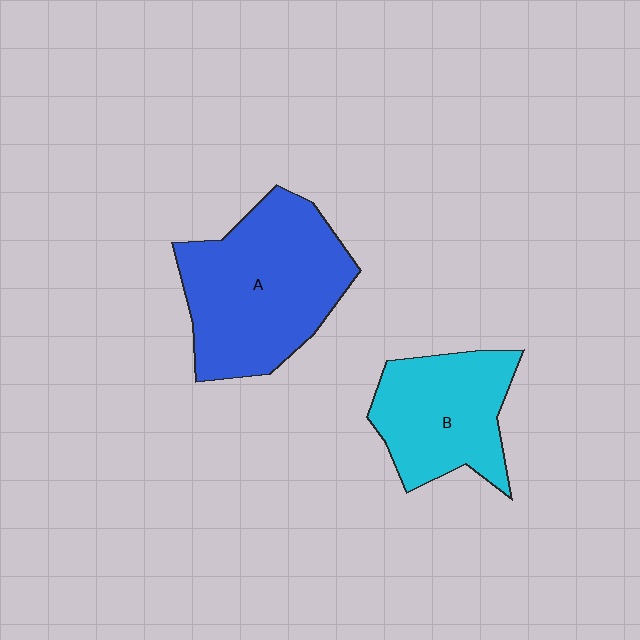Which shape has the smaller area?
Shape B (cyan).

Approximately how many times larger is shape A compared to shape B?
Approximately 1.5 times.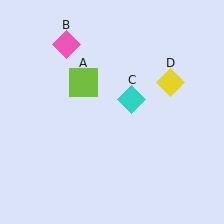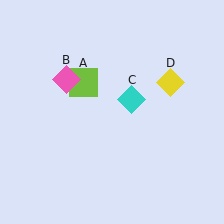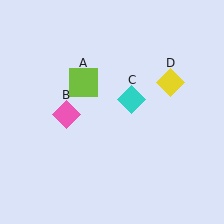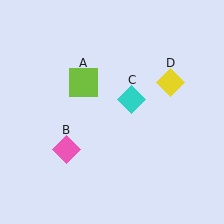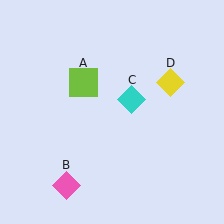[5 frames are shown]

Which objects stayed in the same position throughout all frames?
Lime square (object A) and cyan diamond (object C) and yellow diamond (object D) remained stationary.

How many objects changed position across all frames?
1 object changed position: pink diamond (object B).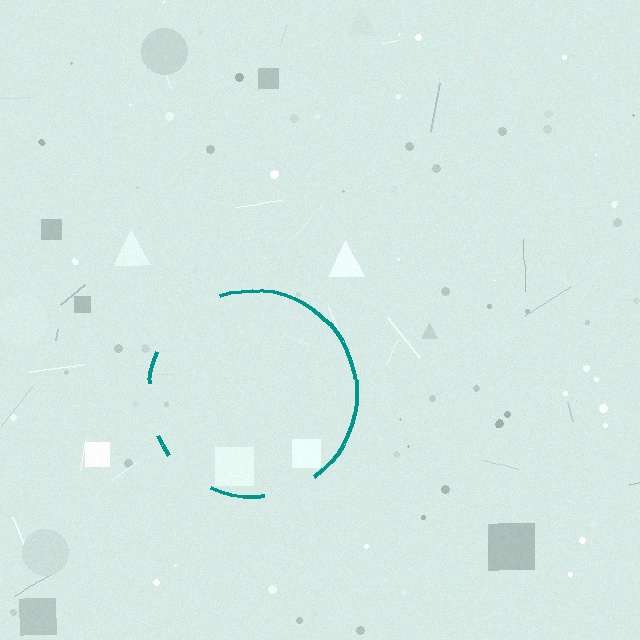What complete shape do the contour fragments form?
The contour fragments form a circle.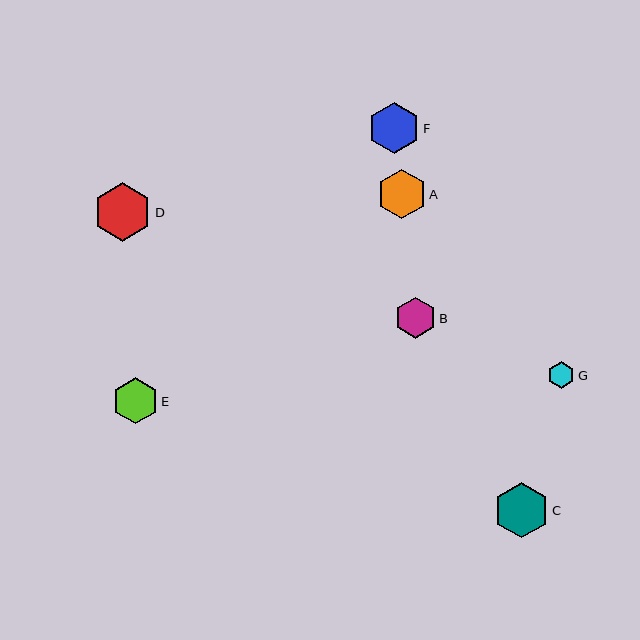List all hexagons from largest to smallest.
From largest to smallest: D, C, F, A, E, B, G.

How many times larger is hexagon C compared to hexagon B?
Hexagon C is approximately 1.4 times the size of hexagon B.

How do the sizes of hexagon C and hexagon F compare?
Hexagon C and hexagon F are approximately the same size.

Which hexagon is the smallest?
Hexagon G is the smallest with a size of approximately 27 pixels.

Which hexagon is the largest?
Hexagon D is the largest with a size of approximately 58 pixels.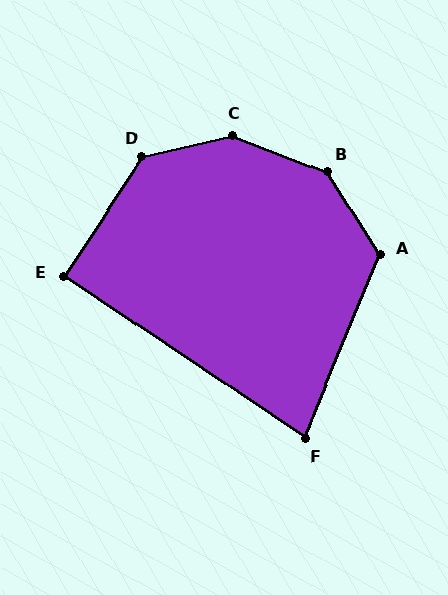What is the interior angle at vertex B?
Approximately 144 degrees (obtuse).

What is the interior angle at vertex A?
Approximately 125 degrees (obtuse).